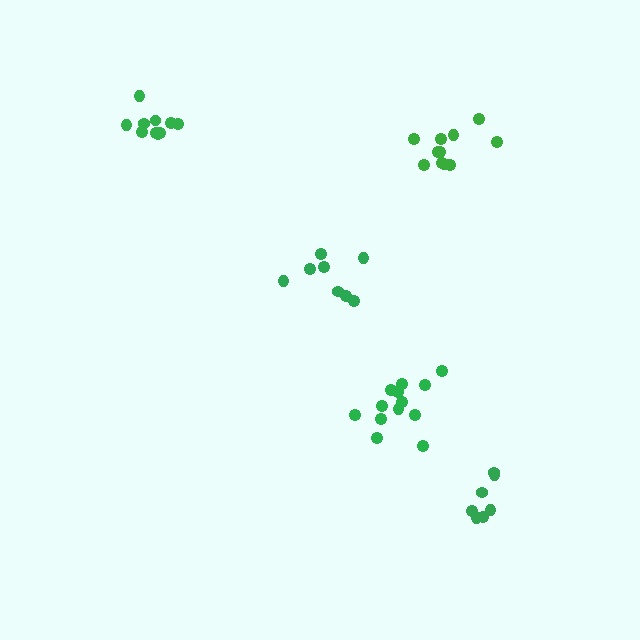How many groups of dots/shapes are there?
There are 5 groups.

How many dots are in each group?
Group 1: 8 dots, Group 2: 10 dots, Group 3: 13 dots, Group 4: 8 dots, Group 5: 11 dots (50 total).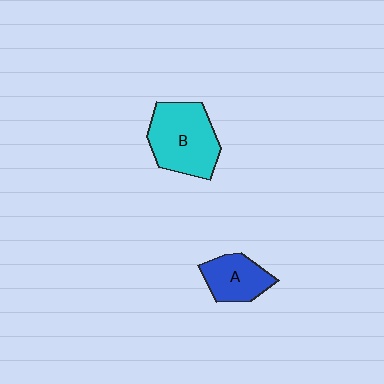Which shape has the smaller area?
Shape A (blue).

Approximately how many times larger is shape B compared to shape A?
Approximately 1.7 times.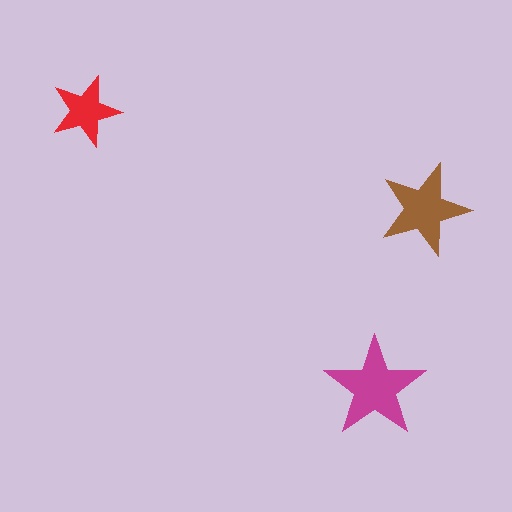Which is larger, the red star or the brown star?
The brown one.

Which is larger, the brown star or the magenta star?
The magenta one.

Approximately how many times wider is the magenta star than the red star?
About 1.5 times wider.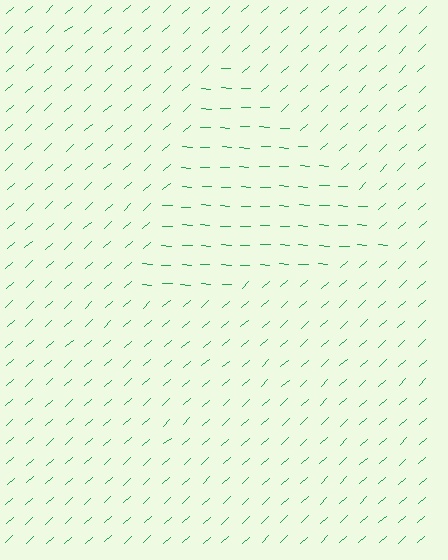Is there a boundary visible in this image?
Yes, there is a texture boundary formed by a change in line orientation.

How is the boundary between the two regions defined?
The boundary is defined purely by a change in line orientation (approximately 45 degrees difference). All lines are the same color and thickness.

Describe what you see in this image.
The image is filled with small green line segments. A triangle region in the image has lines oriented differently from the surrounding lines, creating a visible texture boundary.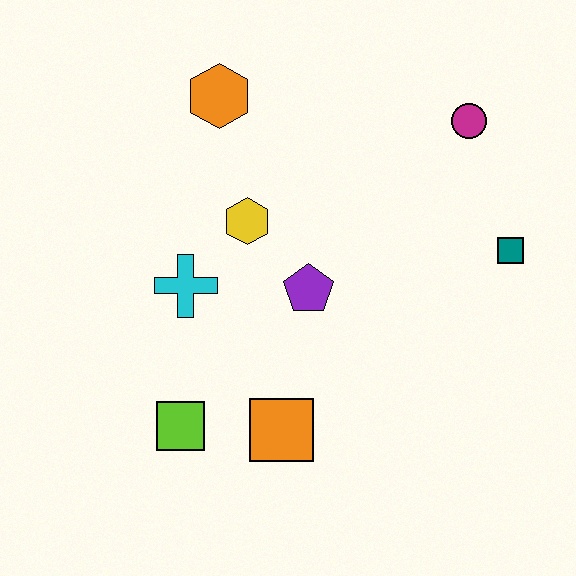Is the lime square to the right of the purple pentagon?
No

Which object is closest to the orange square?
The lime square is closest to the orange square.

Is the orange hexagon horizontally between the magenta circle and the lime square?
Yes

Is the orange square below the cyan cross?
Yes